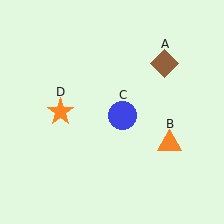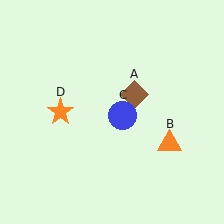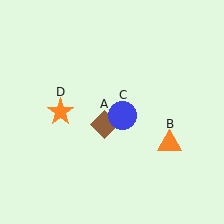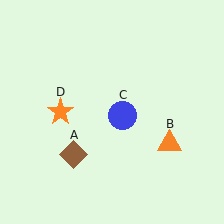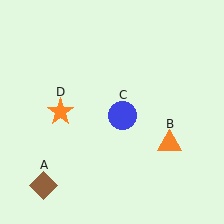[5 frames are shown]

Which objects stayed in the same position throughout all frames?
Orange triangle (object B) and blue circle (object C) and orange star (object D) remained stationary.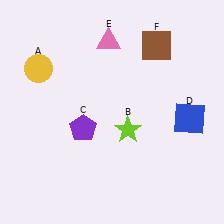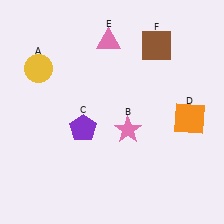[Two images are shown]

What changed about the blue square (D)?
In Image 1, D is blue. In Image 2, it changed to orange.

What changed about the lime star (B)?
In Image 1, B is lime. In Image 2, it changed to pink.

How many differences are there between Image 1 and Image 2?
There are 2 differences between the two images.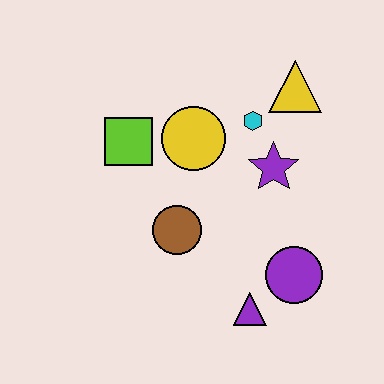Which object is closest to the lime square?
The yellow circle is closest to the lime square.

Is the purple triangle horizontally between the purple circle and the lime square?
Yes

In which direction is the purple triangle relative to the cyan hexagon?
The purple triangle is below the cyan hexagon.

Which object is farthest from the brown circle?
The yellow triangle is farthest from the brown circle.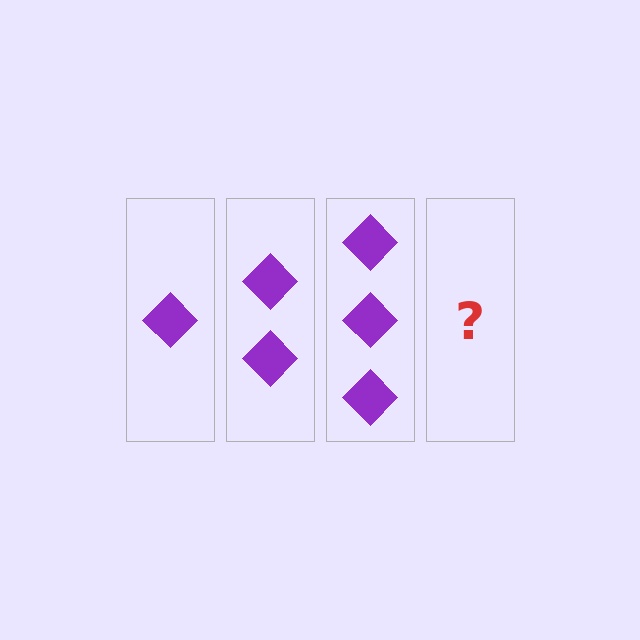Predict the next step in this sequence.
The next step is 4 diamonds.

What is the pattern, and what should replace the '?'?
The pattern is that each step adds one more diamond. The '?' should be 4 diamonds.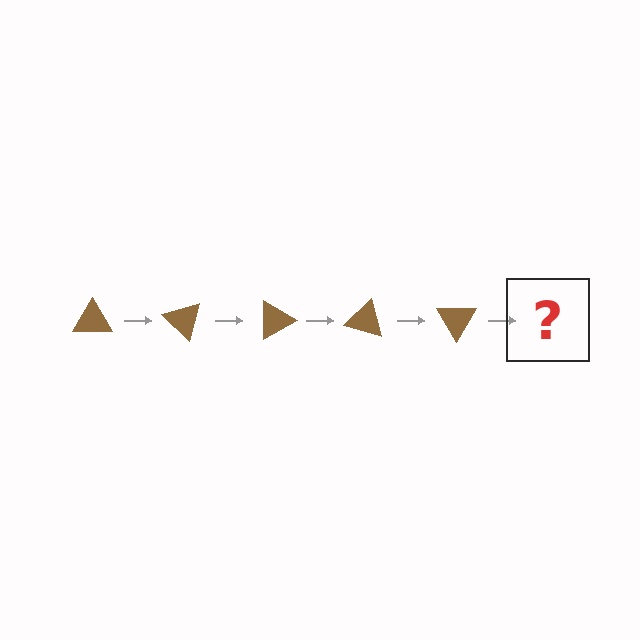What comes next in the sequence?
The next element should be a brown triangle rotated 225 degrees.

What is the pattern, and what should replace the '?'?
The pattern is that the triangle rotates 45 degrees each step. The '?' should be a brown triangle rotated 225 degrees.